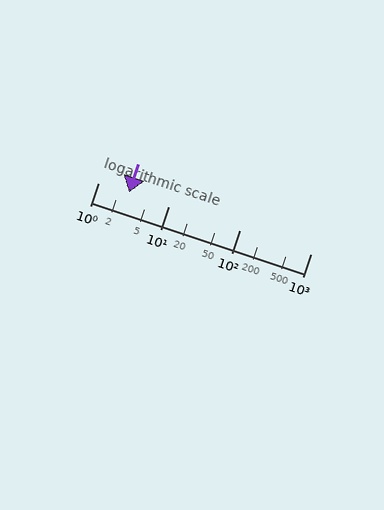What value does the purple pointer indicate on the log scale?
The pointer indicates approximately 2.7.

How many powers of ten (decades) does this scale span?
The scale spans 3 decades, from 1 to 1000.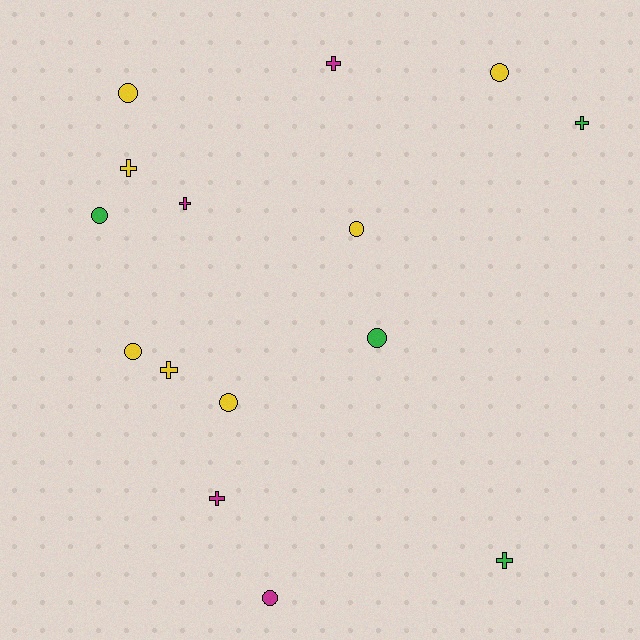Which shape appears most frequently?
Circle, with 8 objects.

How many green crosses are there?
There are 2 green crosses.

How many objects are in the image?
There are 15 objects.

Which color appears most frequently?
Yellow, with 7 objects.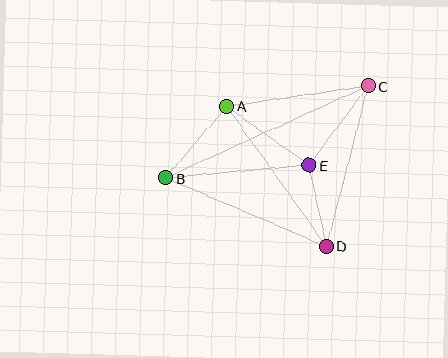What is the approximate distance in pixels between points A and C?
The distance between A and C is approximately 143 pixels.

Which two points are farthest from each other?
Points B and C are farthest from each other.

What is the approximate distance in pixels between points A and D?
The distance between A and D is approximately 172 pixels.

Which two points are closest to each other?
Points D and E are closest to each other.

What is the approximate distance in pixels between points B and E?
The distance between B and E is approximately 144 pixels.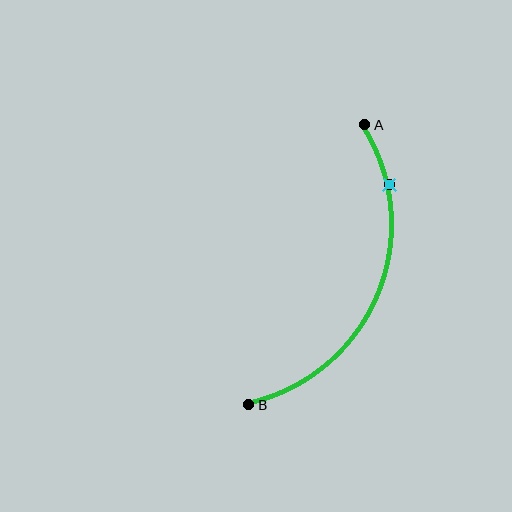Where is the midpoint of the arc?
The arc midpoint is the point on the curve farthest from the straight line joining A and B. It sits to the right of that line.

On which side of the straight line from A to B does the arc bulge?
The arc bulges to the right of the straight line connecting A and B.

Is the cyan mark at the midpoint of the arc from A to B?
No. The cyan mark lies on the arc but is closer to endpoint A. The arc midpoint would be at the point on the curve equidistant along the arc from both A and B.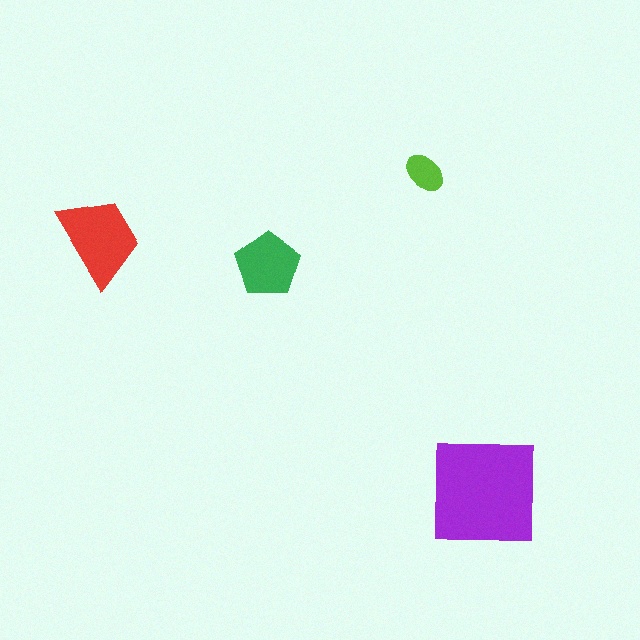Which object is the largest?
The purple square.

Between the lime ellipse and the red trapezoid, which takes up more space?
The red trapezoid.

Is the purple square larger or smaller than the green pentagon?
Larger.